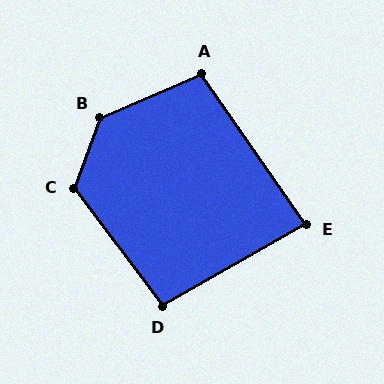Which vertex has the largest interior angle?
B, at approximately 134 degrees.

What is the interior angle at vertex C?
Approximately 123 degrees (obtuse).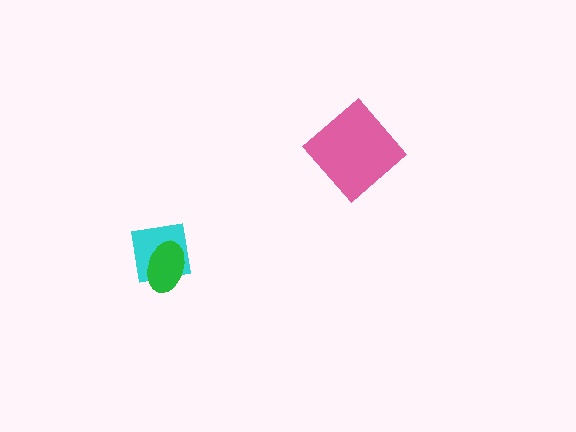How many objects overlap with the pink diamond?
0 objects overlap with the pink diamond.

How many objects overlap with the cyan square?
1 object overlaps with the cyan square.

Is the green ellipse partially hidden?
No, no other shape covers it.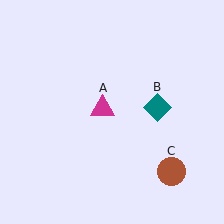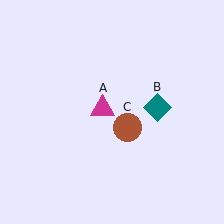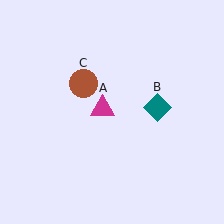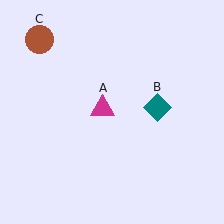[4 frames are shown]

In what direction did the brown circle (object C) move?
The brown circle (object C) moved up and to the left.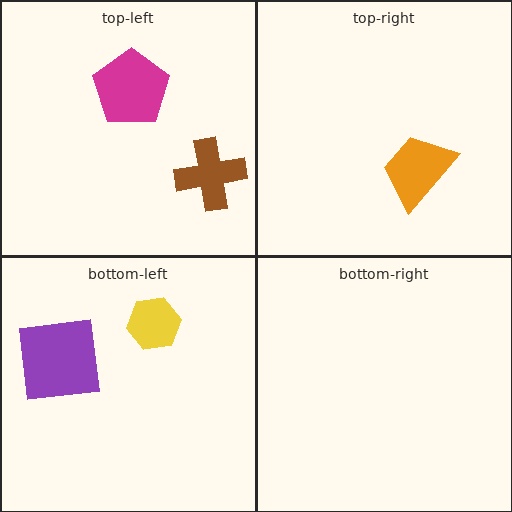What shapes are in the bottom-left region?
The yellow hexagon, the purple square.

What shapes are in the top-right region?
The orange trapezoid.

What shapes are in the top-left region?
The magenta pentagon, the brown cross.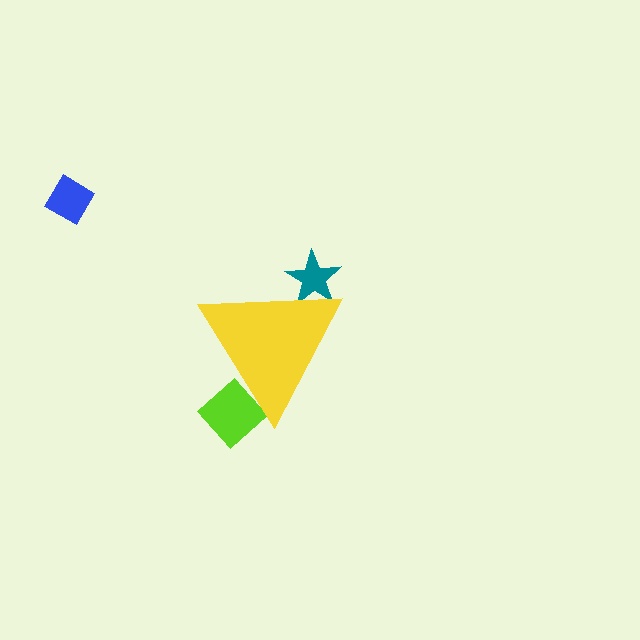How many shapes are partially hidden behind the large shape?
2 shapes are partially hidden.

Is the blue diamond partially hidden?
No, the blue diamond is fully visible.